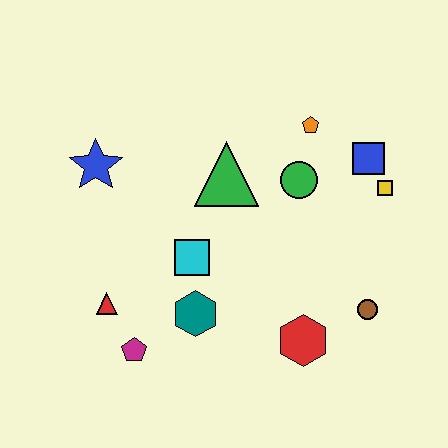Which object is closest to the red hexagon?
The brown circle is closest to the red hexagon.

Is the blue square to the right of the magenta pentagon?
Yes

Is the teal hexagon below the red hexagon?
No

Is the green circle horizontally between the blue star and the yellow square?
Yes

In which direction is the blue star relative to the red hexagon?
The blue star is to the left of the red hexagon.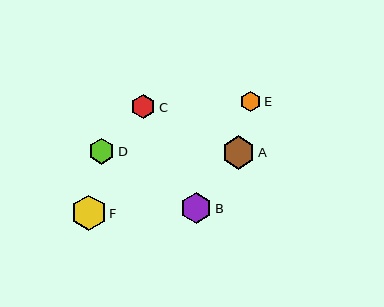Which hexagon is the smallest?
Hexagon E is the smallest with a size of approximately 20 pixels.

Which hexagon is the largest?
Hexagon F is the largest with a size of approximately 36 pixels.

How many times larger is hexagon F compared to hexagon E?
Hexagon F is approximately 1.8 times the size of hexagon E.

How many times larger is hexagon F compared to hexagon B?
Hexagon F is approximately 1.1 times the size of hexagon B.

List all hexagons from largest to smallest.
From largest to smallest: F, A, B, D, C, E.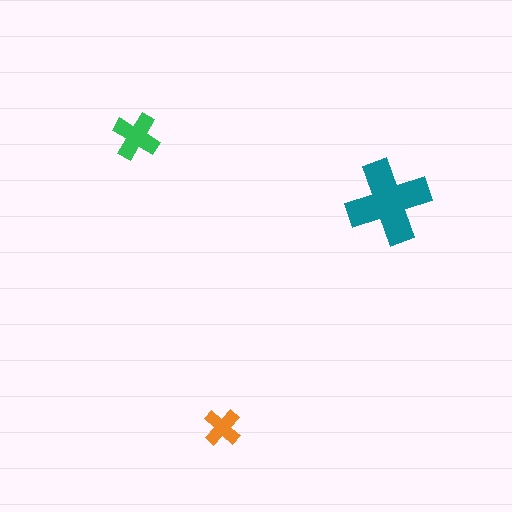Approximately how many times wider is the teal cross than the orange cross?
About 2 times wider.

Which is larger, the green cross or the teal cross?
The teal one.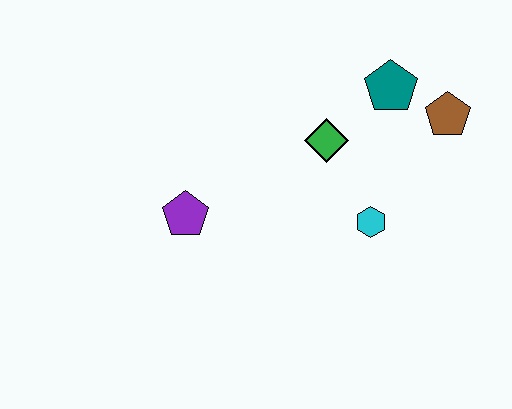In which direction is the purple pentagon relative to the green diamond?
The purple pentagon is to the left of the green diamond.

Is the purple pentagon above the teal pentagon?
No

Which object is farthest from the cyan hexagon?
The purple pentagon is farthest from the cyan hexagon.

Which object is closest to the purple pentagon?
The green diamond is closest to the purple pentagon.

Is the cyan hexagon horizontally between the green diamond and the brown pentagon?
Yes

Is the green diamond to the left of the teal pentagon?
Yes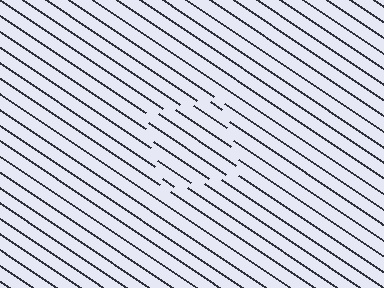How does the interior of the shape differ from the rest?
The interior of the shape contains the same grating, shifted by half a period — the contour is defined by the phase discontinuity where line-ends from the inner and outer gratings abut.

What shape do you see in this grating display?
An illusory square. The interior of the shape contains the same grating, shifted by half a period — the contour is defined by the phase discontinuity where line-ends from the inner and outer gratings abut.